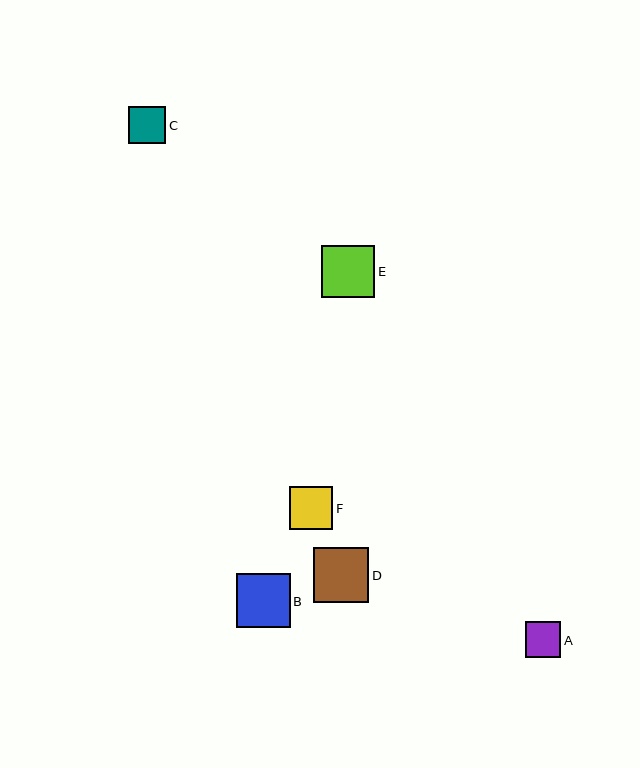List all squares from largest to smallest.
From largest to smallest: D, B, E, F, C, A.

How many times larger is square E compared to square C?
Square E is approximately 1.4 times the size of square C.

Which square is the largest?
Square D is the largest with a size of approximately 55 pixels.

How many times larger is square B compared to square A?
Square B is approximately 1.5 times the size of square A.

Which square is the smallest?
Square A is the smallest with a size of approximately 35 pixels.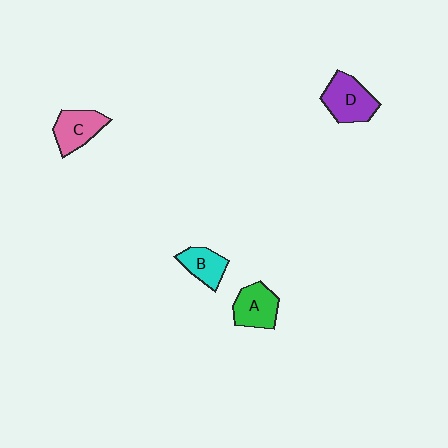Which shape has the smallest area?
Shape B (cyan).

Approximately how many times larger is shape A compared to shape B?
Approximately 1.3 times.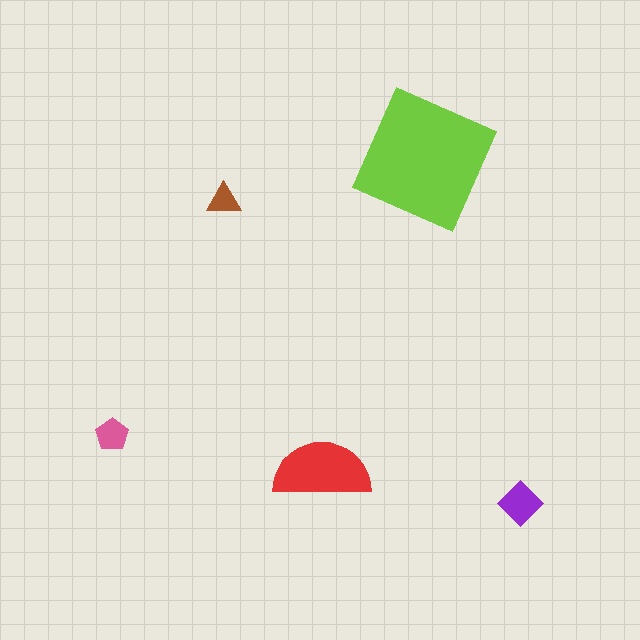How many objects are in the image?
There are 5 objects in the image.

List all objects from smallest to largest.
The brown triangle, the pink pentagon, the purple diamond, the red semicircle, the lime square.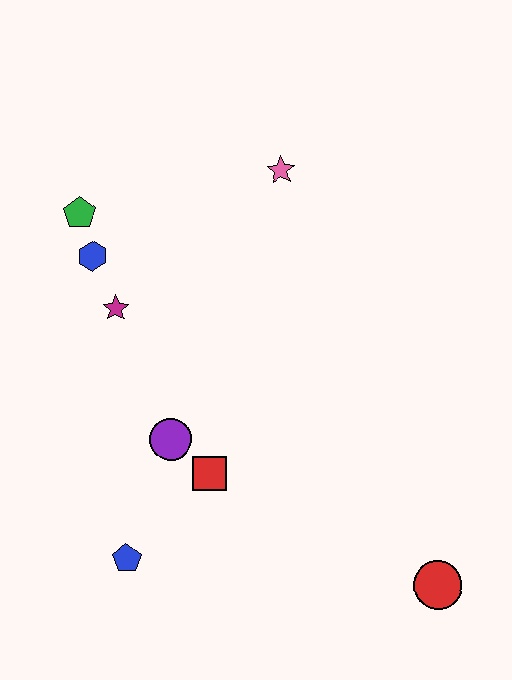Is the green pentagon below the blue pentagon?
No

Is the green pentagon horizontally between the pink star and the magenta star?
No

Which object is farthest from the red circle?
The green pentagon is farthest from the red circle.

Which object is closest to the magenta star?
The blue hexagon is closest to the magenta star.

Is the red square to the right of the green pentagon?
Yes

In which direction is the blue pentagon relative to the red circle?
The blue pentagon is to the left of the red circle.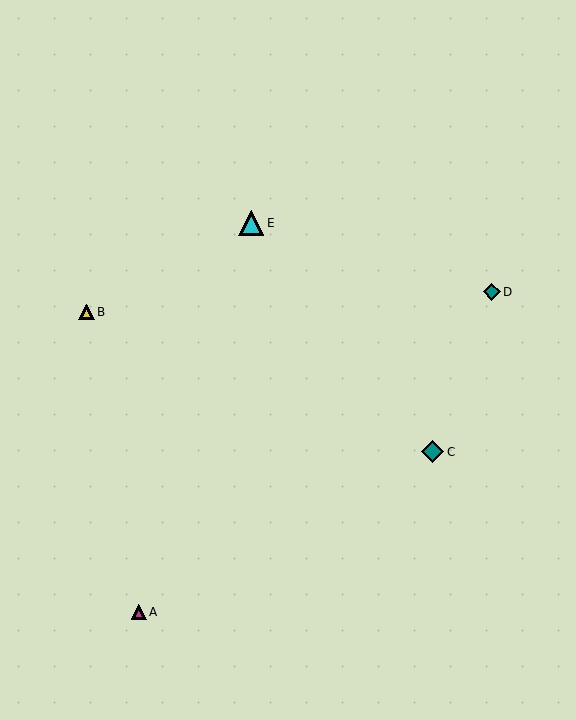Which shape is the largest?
The cyan triangle (labeled E) is the largest.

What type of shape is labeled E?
Shape E is a cyan triangle.